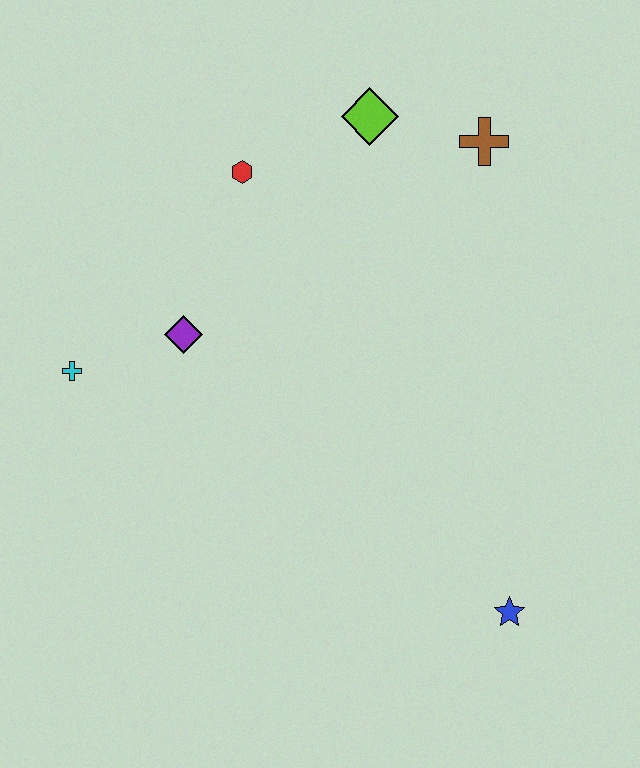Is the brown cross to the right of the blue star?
No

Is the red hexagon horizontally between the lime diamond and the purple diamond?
Yes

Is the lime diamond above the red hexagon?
Yes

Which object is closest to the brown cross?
The lime diamond is closest to the brown cross.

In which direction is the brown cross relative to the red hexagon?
The brown cross is to the right of the red hexagon.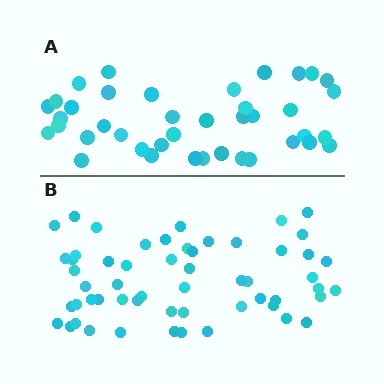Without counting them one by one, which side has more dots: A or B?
Region B (the bottom region) has more dots.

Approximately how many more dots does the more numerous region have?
Region B has approximately 15 more dots than region A.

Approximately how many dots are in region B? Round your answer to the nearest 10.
About 60 dots. (The exact count is 56, which rounds to 60.)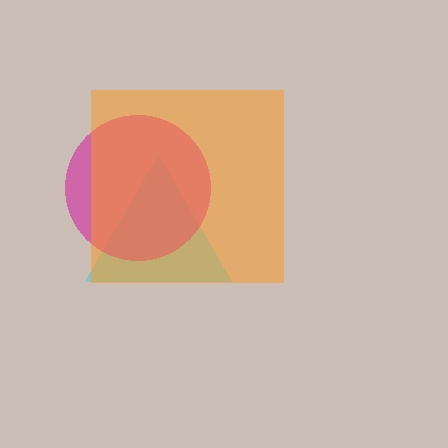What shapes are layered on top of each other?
The layered shapes are: a cyan triangle, a magenta circle, an orange square.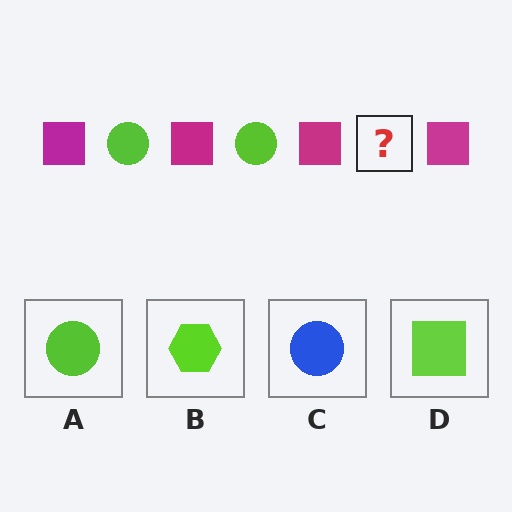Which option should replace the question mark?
Option A.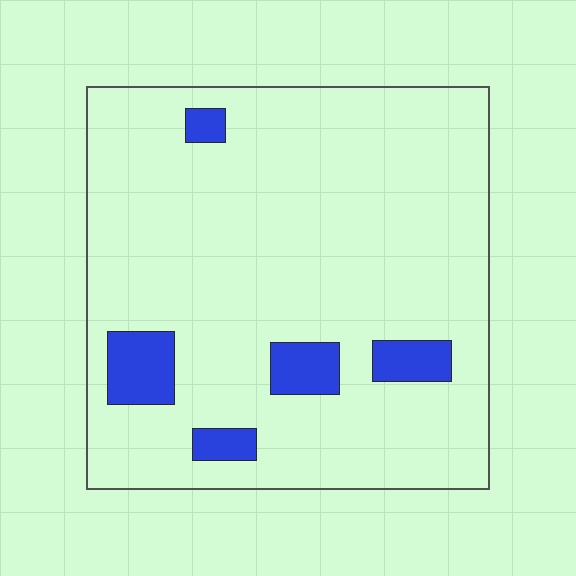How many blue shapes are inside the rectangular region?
5.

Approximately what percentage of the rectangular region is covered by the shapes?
Approximately 10%.